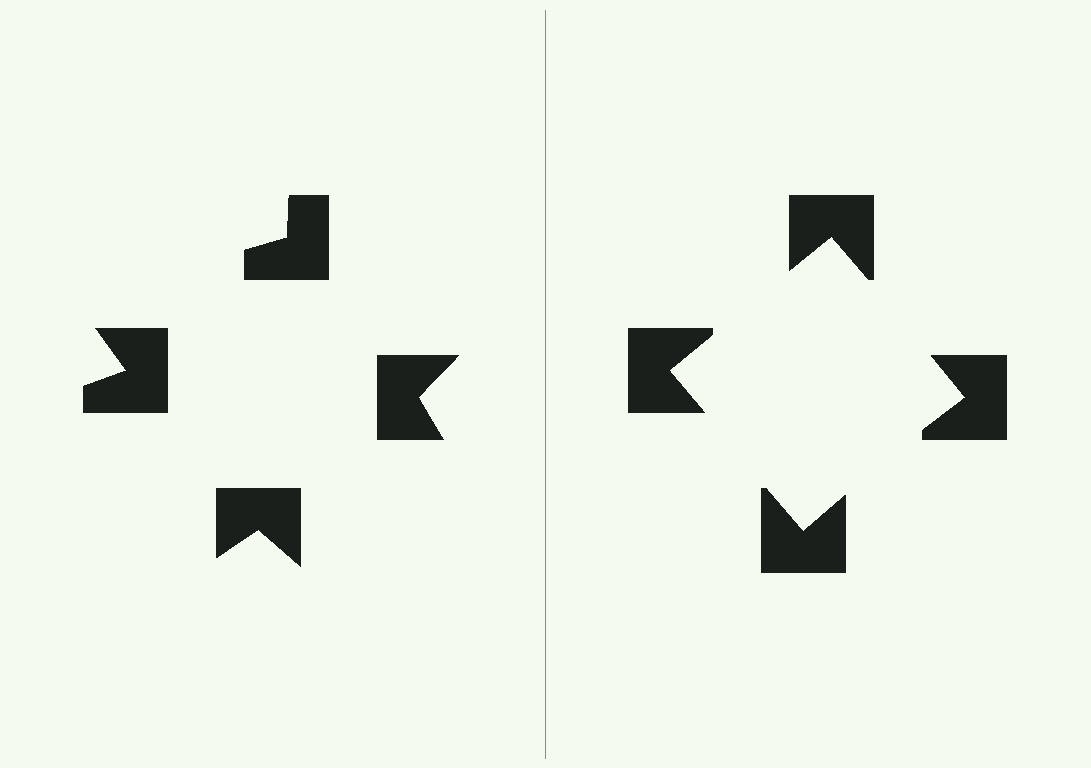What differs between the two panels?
The notched squares are positioned identically on both sides; only the wedge orientations differ. On the right they align to a square; on the left they are misaligned.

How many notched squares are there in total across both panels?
8 — 4 on each side.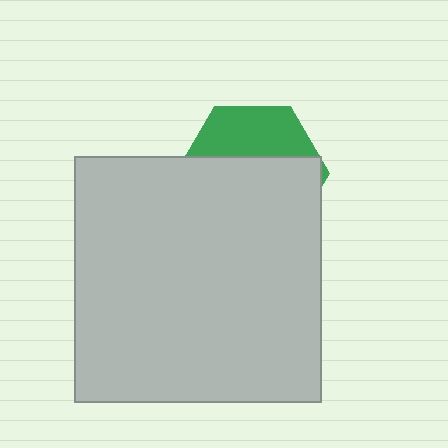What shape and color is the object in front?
The object in front is a light gray square.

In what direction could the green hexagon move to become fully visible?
The green hexagon could move up. That would shift it out from behind the light gray square entirely.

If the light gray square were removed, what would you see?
You would see the complete green hexagon.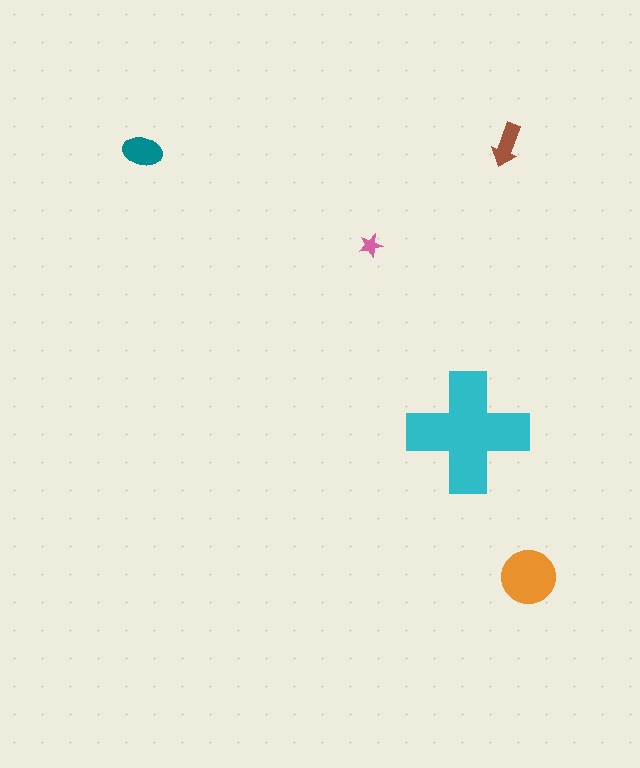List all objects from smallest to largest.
The pink star, the brown arrow, the teal ellipse, the orange circle, the cyan cross.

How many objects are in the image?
There are 5 objects in the image.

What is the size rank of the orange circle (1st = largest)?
2nd.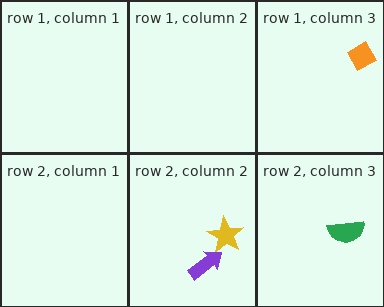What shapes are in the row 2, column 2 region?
The yellow star, the purple arrow.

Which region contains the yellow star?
The row 2, column 2 region.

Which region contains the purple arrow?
The row 2, column 2 region.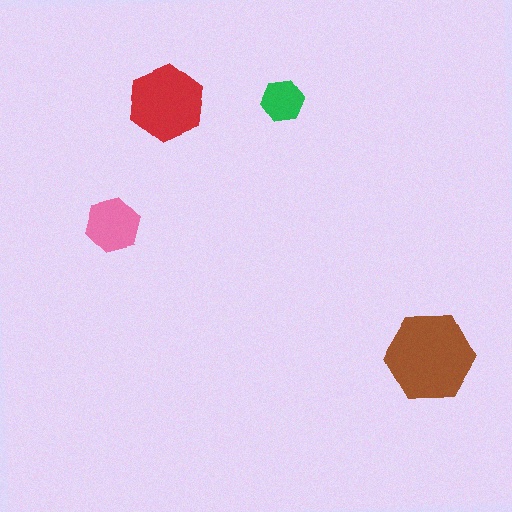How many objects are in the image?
There are 4 objects in the image.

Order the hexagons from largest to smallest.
the brown one, the red one, the pink one, the green one.